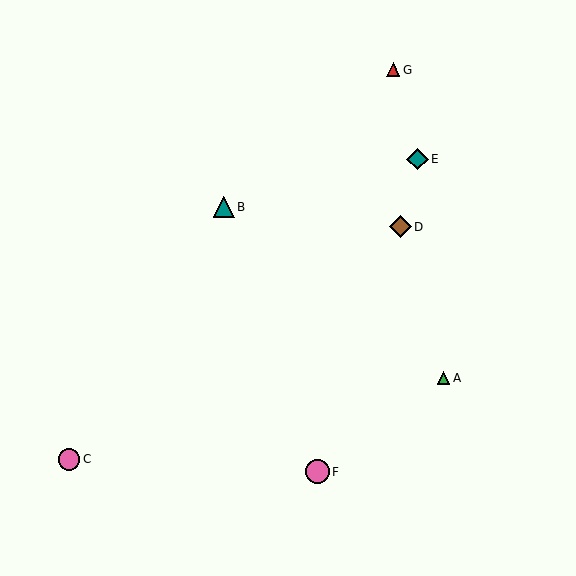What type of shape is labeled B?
Shape B is a teal triangle.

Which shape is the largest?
The pink circle (labeled F) is the largest.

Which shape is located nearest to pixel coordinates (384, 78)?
The red triangle (labeled G) at (393, 70) is nearest to that location.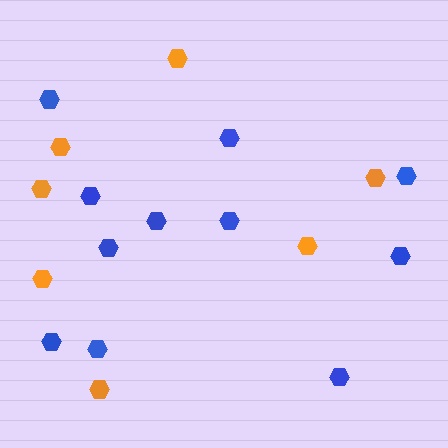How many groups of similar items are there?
There are 2 groups: one group of blue hexagons (11) and one group of orange hexagons (7).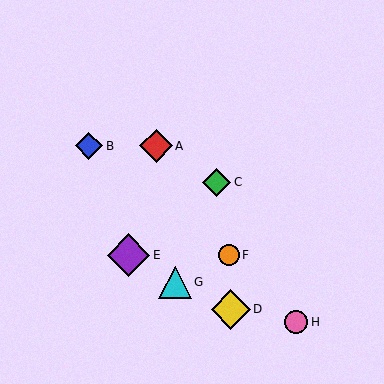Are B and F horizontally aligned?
No, B is at y≈146 and F is at y≈255.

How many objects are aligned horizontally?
2 objects (A, B) are aligned horizontally.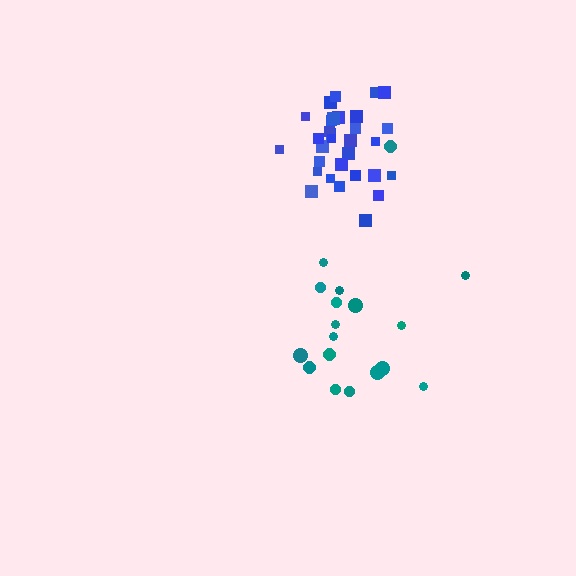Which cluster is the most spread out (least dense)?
Teal.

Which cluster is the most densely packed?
Blue.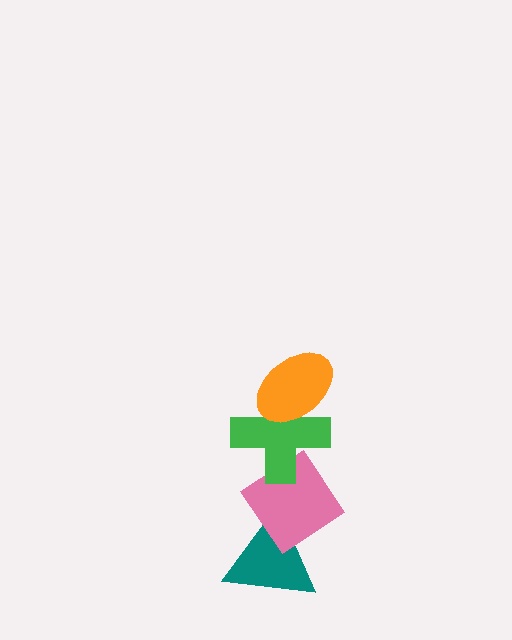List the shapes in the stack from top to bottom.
From top to bottom: the orange ellipse, the green cross, the pink diamond, the teal triangle.